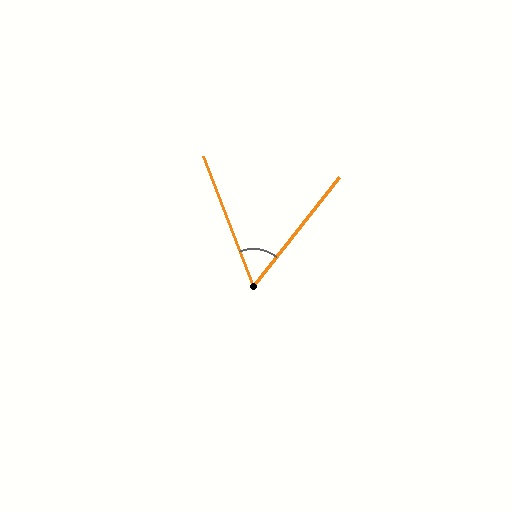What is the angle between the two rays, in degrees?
Approximately 59 degrees.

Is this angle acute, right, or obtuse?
It is acute.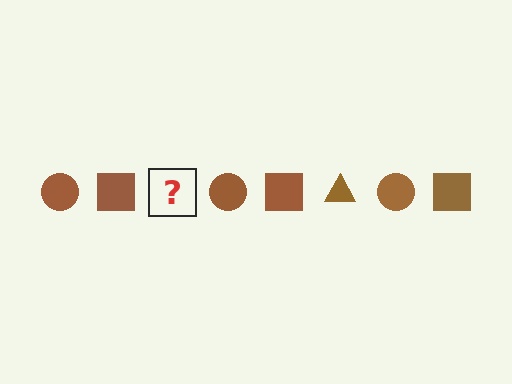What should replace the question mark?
The question mark should be replaced with a brown triangle.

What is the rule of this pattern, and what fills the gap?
The rule is that the pattern cycles through circle, square, triangle shapes in brown. The gap should be filled with a brown triangle.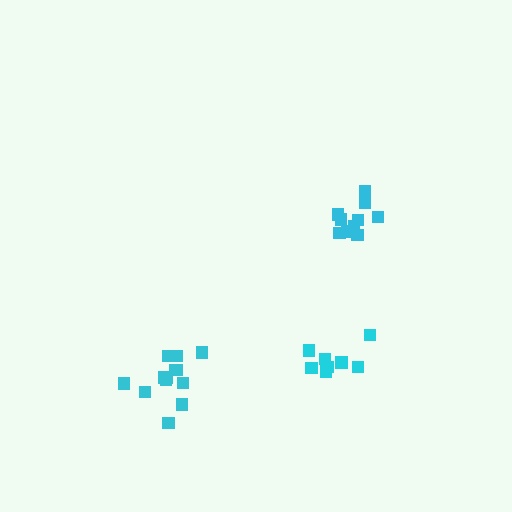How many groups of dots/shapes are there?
There are 3 groups.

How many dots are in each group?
Group 1: 10 dots, Group 2: 8 dots, Group 3: 13 dots (31 total).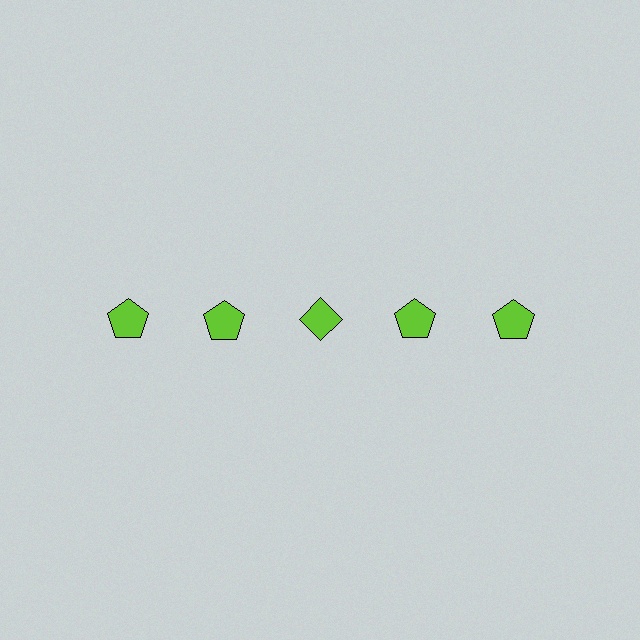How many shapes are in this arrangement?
There are 5 shapes arranged in a grid pattern.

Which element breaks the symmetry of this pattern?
The lime diamond in the top row, center column breaks the symmetry. All other shapes are lime pentagons.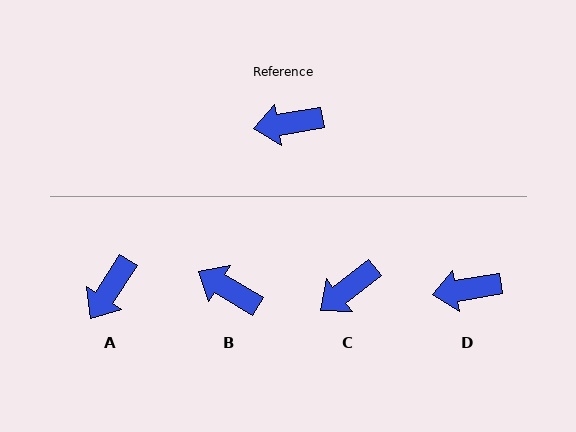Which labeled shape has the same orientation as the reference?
D.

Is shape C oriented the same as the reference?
No, it is off by about 29 degrees.